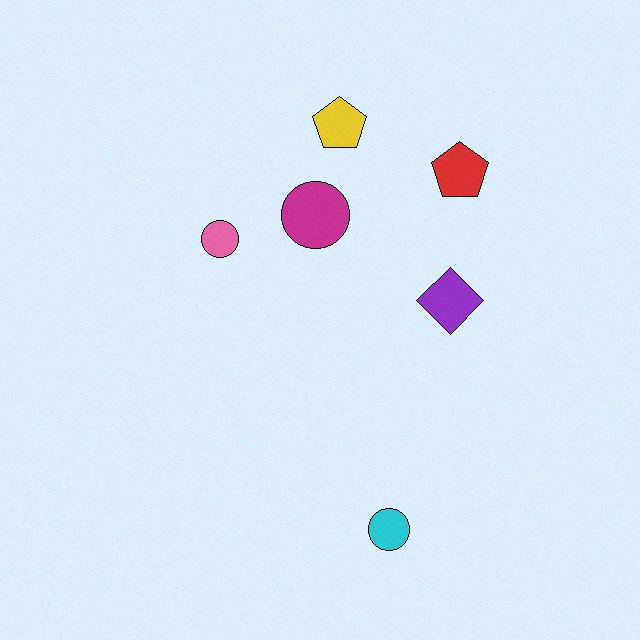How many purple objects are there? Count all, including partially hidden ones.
There is 1 purple object.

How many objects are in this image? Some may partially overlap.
There are 6 objects.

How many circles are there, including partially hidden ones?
There are 3 circles.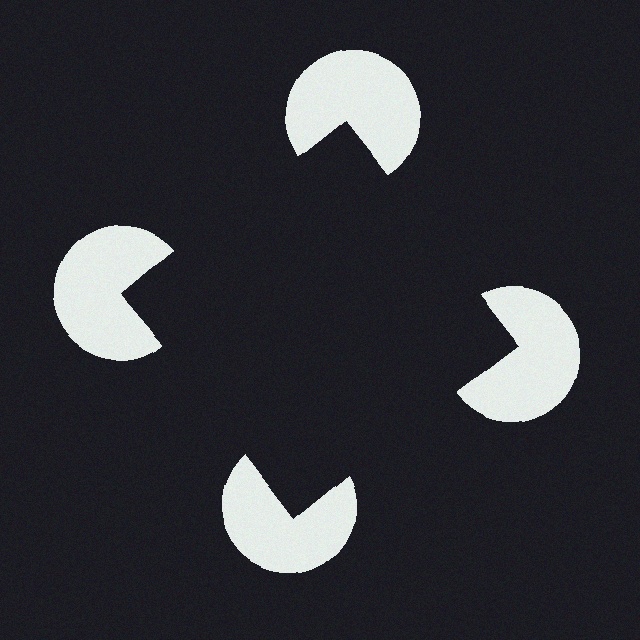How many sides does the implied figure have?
4 sides.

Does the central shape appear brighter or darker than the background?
It typically appears slightly darker than the background, even though no actual brightness change is drawn.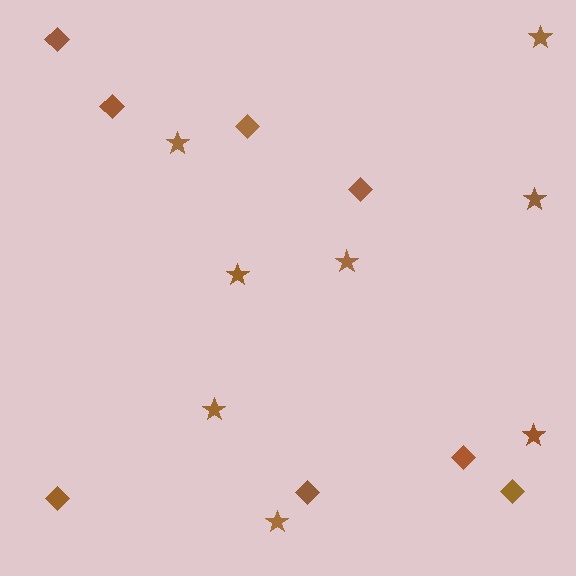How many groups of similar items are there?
There are 2 groups: one group of stars (8) and one group of diamonds (8).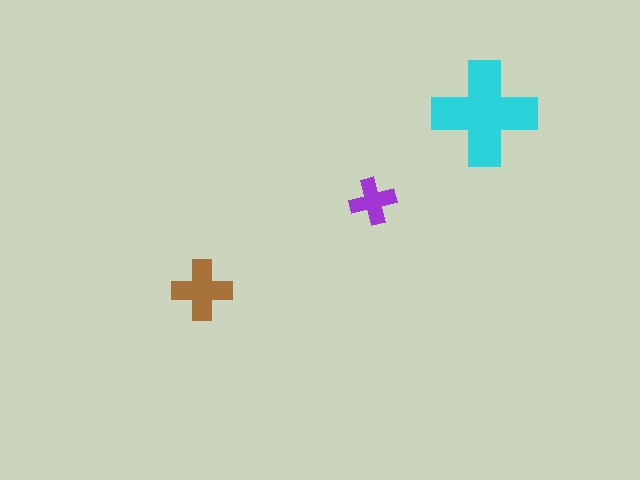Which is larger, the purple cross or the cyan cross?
The cyan one.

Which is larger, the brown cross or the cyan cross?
The cyan one.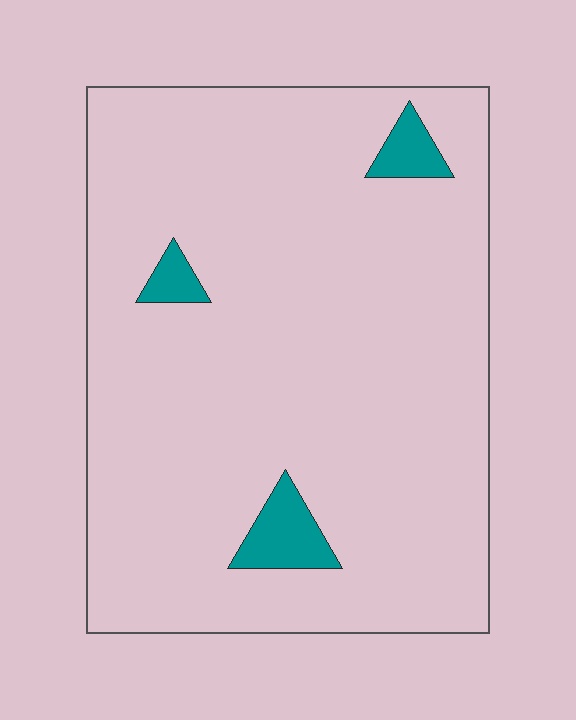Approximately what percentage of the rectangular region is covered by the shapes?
Approximately 5%.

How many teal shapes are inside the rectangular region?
3.